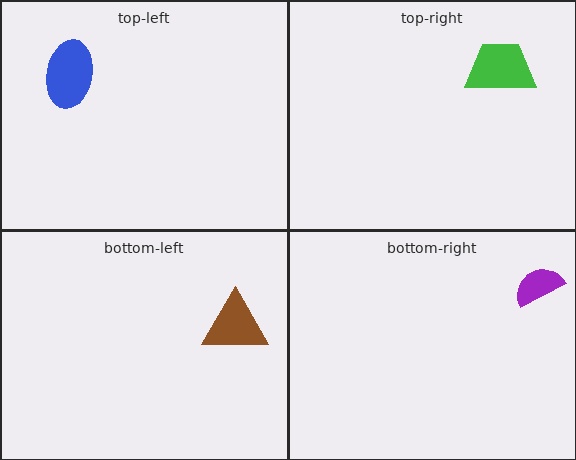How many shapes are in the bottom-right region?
1.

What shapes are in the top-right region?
The green trapezoid.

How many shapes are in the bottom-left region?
1.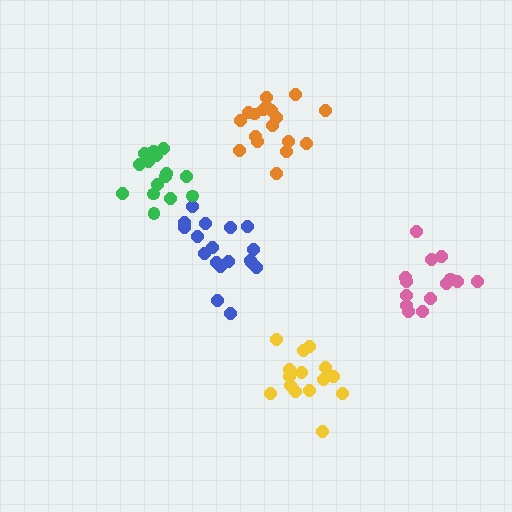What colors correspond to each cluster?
The clusters are colored: blue, pink, green, orange, yellow.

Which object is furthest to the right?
The pink cluster is rightmost.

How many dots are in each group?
Group 1: 18 dots, Group 2: 14 dots, Group 3: 16 dots, Group 4: 19 dots, Group 5: 15 dots (82 total).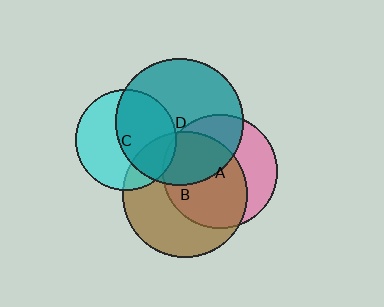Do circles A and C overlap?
Yes.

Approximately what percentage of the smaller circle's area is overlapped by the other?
Approximately 5%.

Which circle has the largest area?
Circle D (teal).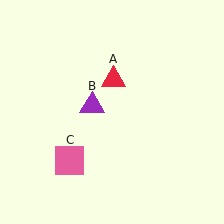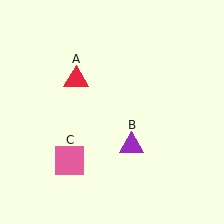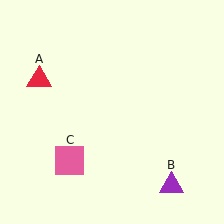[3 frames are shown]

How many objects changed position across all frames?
2 objects changed position: red triangle (object A), purple triangle (object B).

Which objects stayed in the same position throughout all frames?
Pink square (object C) remained stationary.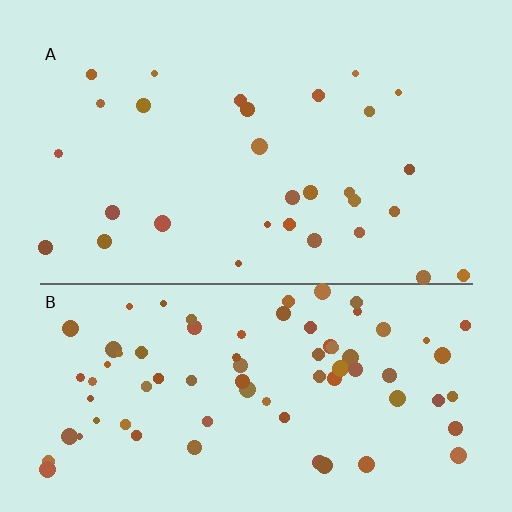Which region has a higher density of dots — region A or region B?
B (the bottom).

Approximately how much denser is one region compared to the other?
Approximately 2.6× — region B over region A.